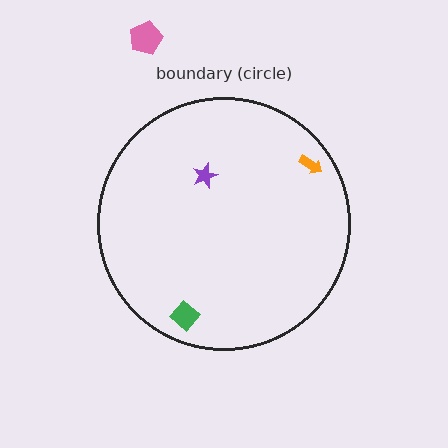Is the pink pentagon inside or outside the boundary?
Outside.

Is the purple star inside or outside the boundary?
Inside.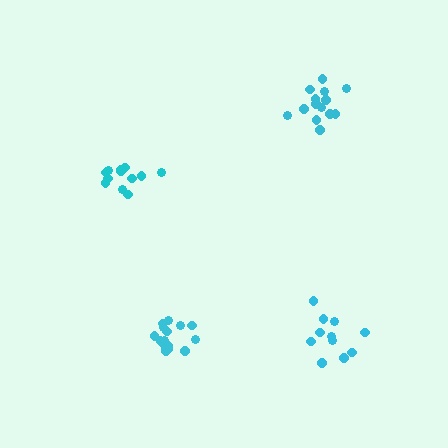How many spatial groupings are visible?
There are 4 spatial groupings.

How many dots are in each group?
Group 1: 14 dots, Group 2: 11 dots, Group 3: 15 dots, Group 4: 12 dots (52 total).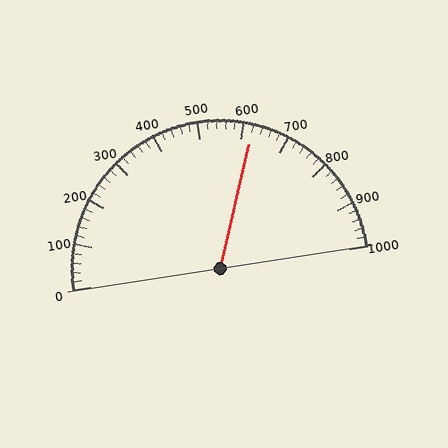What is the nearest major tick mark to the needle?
The nearest major tick mark is 600.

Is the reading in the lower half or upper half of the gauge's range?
The reading is in the upper half of the range (0 to 1000).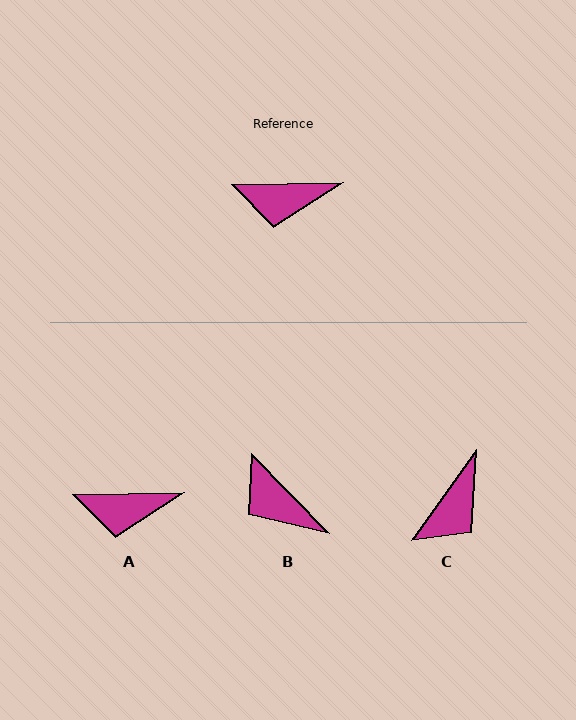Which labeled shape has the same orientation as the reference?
A.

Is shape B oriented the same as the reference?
No, it is off by about 47 degrees.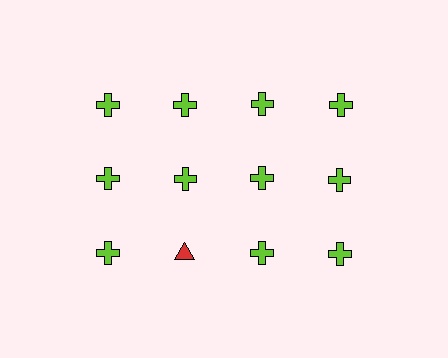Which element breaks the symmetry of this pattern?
The red triangle in the third row, second from left column breaks the symmetry. All other shapes are lime crosses.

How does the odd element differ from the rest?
It differs in both color (red instead of lime) and shape (triangle instead of cross).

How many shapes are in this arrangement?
There are 12 shapes arranged in a grid pattern.